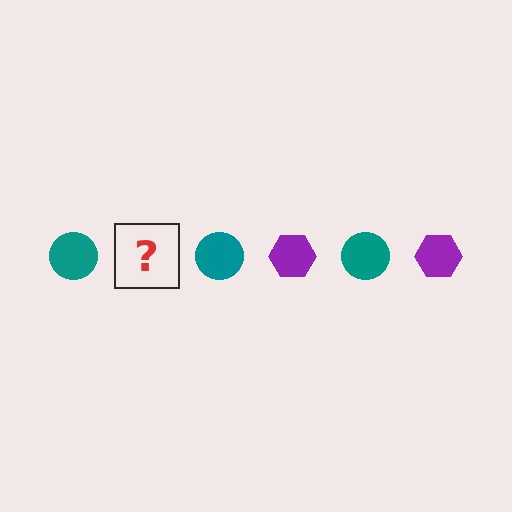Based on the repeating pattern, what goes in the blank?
The blank should be a purple hexagon.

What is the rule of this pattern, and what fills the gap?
The rule is that the pattern alternates between teal circle and purple hexagon. The gap should be filled with a purple hexagon.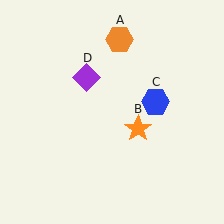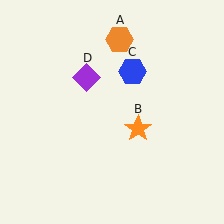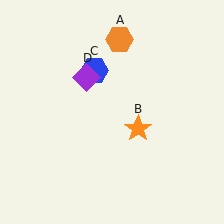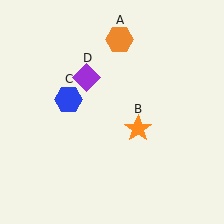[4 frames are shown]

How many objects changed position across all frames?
1 object changed position: blue hexagon (object C).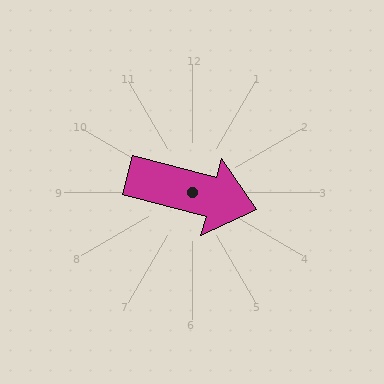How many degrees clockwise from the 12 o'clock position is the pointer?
Approximately 105 degrees.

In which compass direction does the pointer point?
East.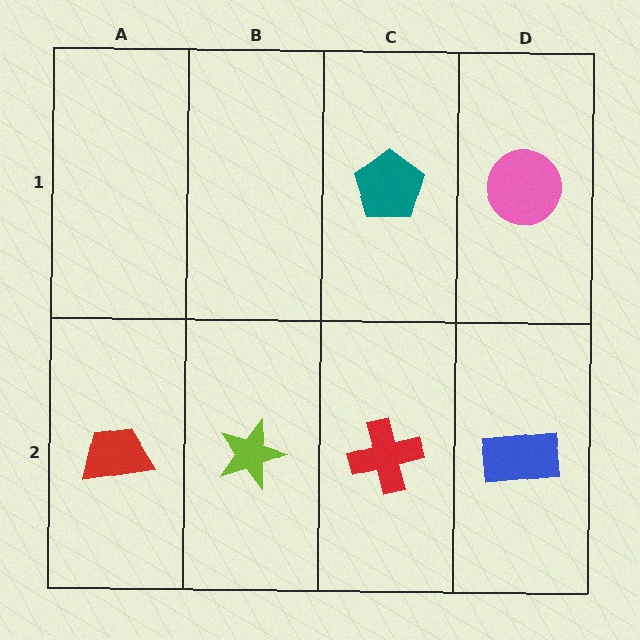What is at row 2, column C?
A red cross.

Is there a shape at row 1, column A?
No, that cell is empty.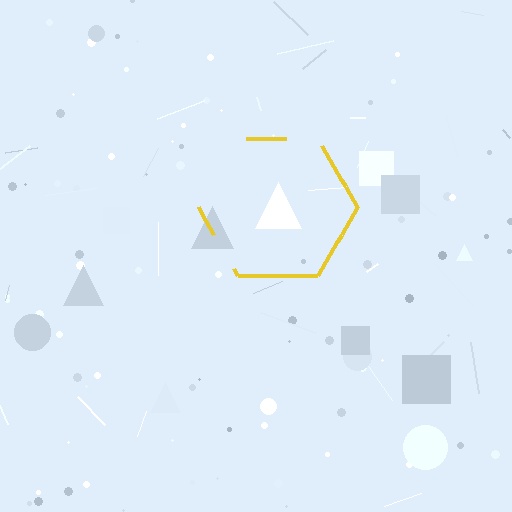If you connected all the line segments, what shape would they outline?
They would outline a hexagon.